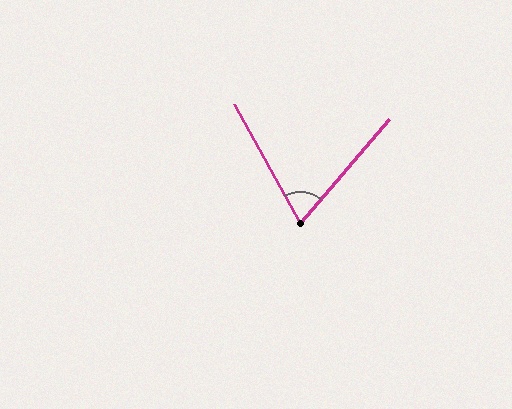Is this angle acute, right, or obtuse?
It is acute.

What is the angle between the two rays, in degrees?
Approximately 69 degrees.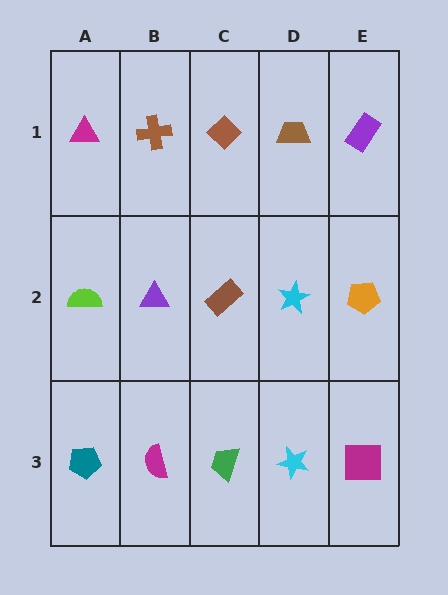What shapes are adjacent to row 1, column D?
A cyan star (row 2, column D), a brown diamond (row 1, column C), a purple rectangle (row 1, column E).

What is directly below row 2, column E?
A magenta square.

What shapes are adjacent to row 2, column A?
A magenta triangle (row 1, column A), a teal pentagon (row 3, column A), a purple triangle (row 2, column B).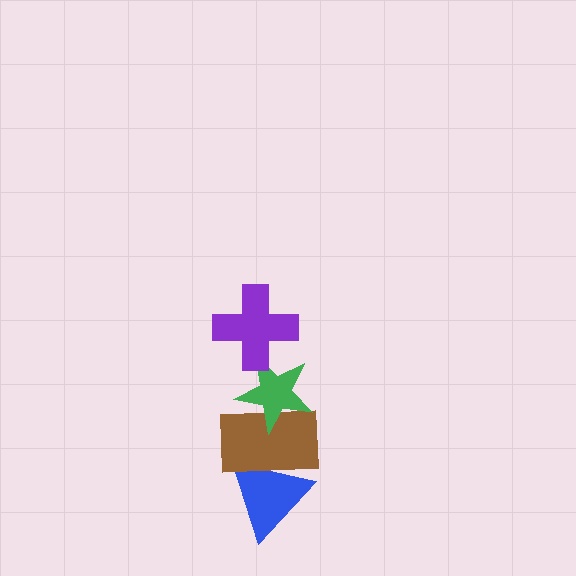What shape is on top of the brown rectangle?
The green star is on top of the brown rectangle.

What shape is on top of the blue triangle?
The brown rectangle is on top of the blue triangle.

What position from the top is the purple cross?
The purple cross is 1st from the top.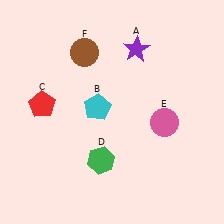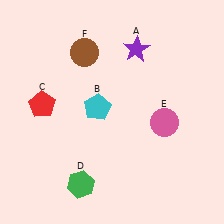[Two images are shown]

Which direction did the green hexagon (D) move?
The green hexagon (D) moved down.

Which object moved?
The green hexagon (D) moved down.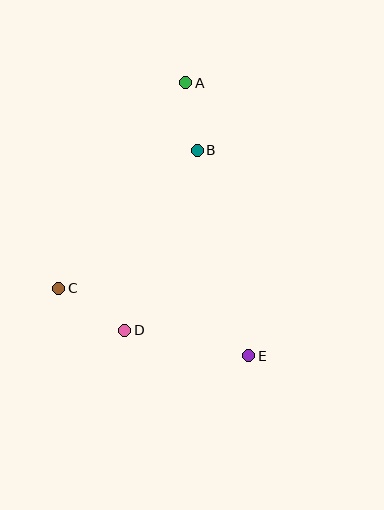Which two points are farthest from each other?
Points A and E are farthest from each other.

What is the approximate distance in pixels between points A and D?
The distance between A and D is approximately 255 pixels.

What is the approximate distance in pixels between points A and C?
The distance between A and C is approximately 242 pixels.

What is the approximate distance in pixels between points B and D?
The distance between B and D is approximately 194 pixels.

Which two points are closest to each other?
Points A and B are closest to each other.